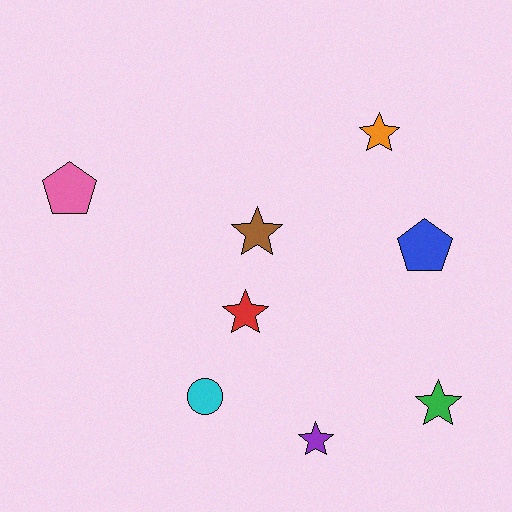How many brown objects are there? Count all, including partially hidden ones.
There is 1 brown object.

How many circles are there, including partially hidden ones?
There is 1 circle.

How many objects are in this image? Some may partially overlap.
There are 8 objects.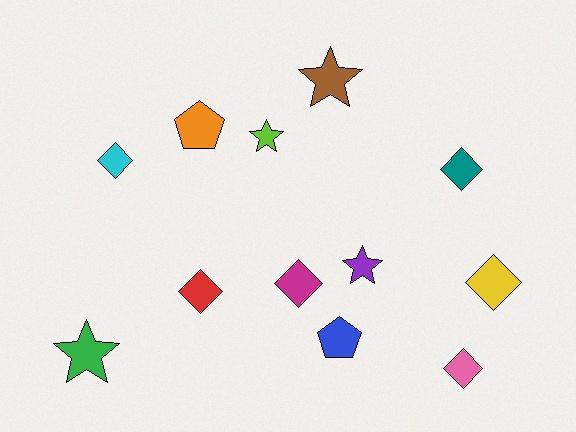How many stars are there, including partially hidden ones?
There are 4 stars.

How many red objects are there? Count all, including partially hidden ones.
There is 1 red object.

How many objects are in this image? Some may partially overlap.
There are 12 objects.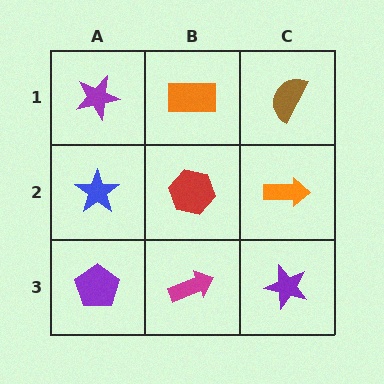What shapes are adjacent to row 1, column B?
A red hexagon (row 2, column B), a purple star (row 1, column A), a brown semicircle (row 1, column C).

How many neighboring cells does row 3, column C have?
2.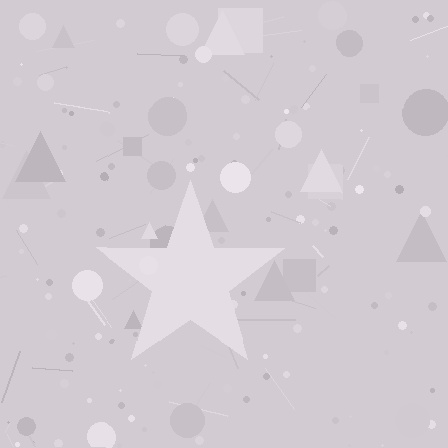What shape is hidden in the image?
A star is hidden in the image.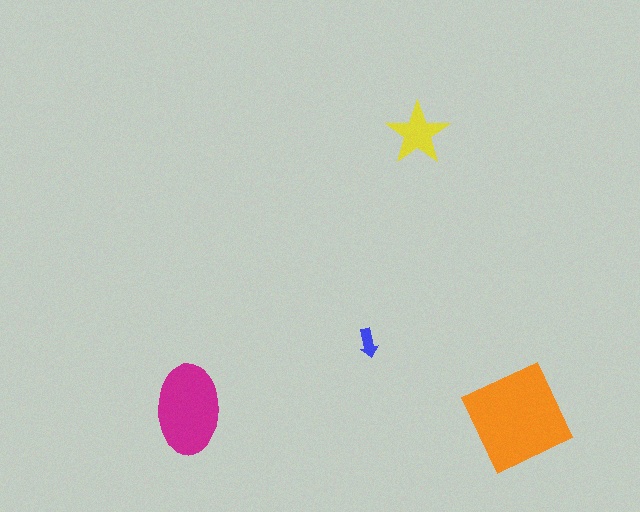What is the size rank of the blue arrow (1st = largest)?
4th.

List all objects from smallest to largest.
The blue arrow, the yellow star, the magenta ellipse, the orange diamond.